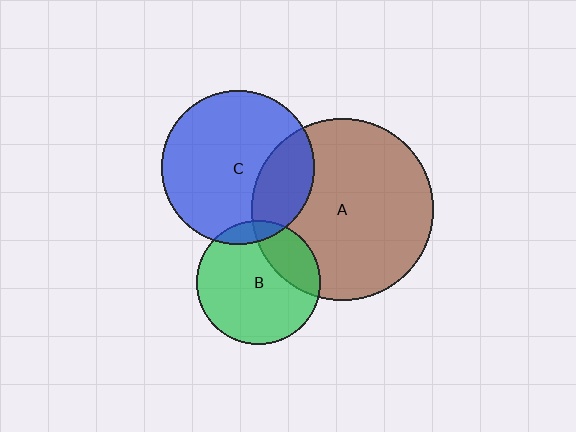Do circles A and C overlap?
Yes.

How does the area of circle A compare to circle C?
Approximately 1.4 times.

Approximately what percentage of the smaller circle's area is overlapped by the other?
Approximately 25%.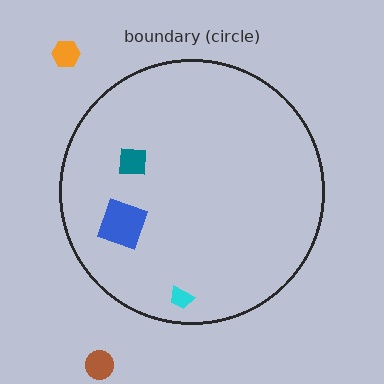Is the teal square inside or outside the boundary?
Inside.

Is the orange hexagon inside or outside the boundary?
Outside.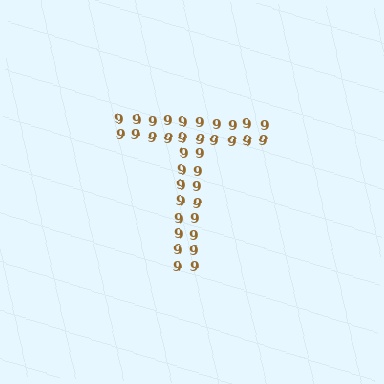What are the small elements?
The small elements are digit 9's.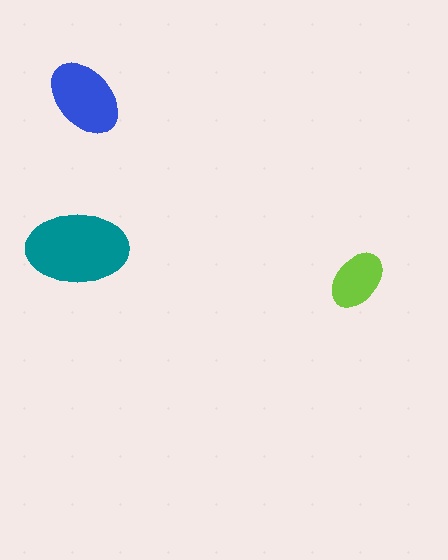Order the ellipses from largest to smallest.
the teal one, the blue one, the lime one.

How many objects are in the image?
There are 3 objects in the image.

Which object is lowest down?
The lime ellipse is bottommost.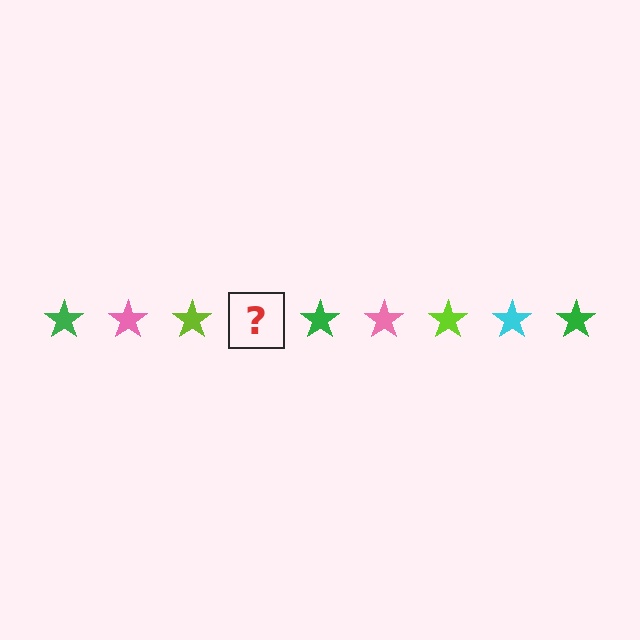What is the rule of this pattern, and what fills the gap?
The rule is that the pattern cycles through green, pink, lime, cyan stars. The gap should be filled with a cyan star.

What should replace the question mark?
The question mark should be replaced with a cyan star.